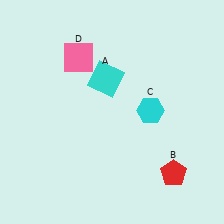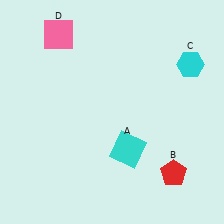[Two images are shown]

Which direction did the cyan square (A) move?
The cyan square (A) moved down.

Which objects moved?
The objects that moved are: the cyan square (A), the cyan hexagon (C), the pink square (D).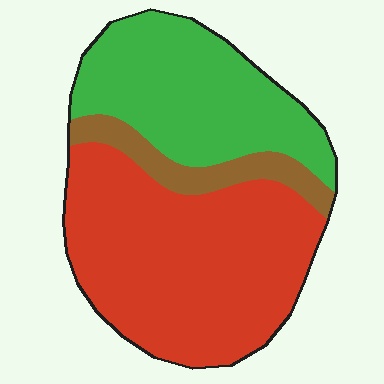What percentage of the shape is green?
Green takes up about one third (1/3) of the shape.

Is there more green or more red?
Red.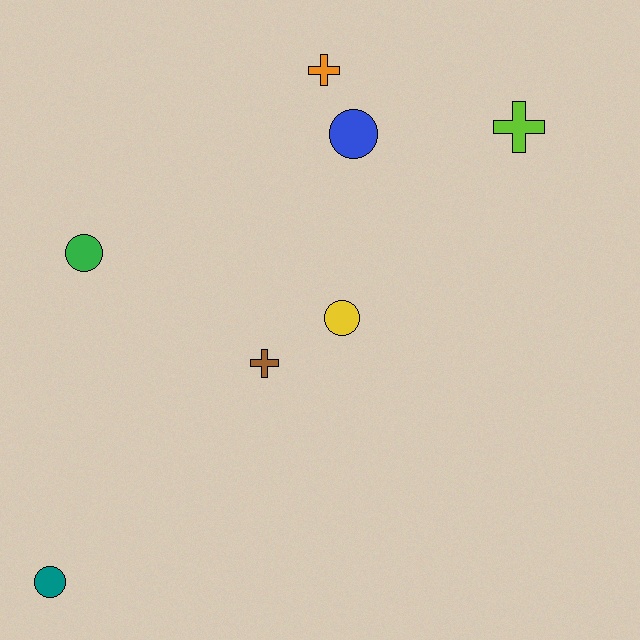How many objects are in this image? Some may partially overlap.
There are 7 objects.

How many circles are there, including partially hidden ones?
There are 4 circles.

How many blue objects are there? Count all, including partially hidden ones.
There is 1 blue object.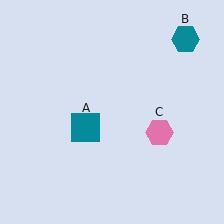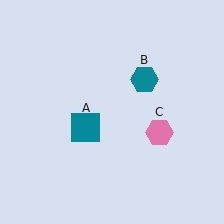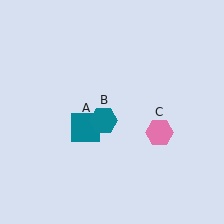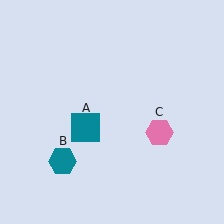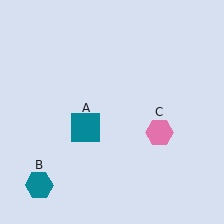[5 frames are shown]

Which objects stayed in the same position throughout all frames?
Teal square (object A) and pink hexagon (object C) remained stationary.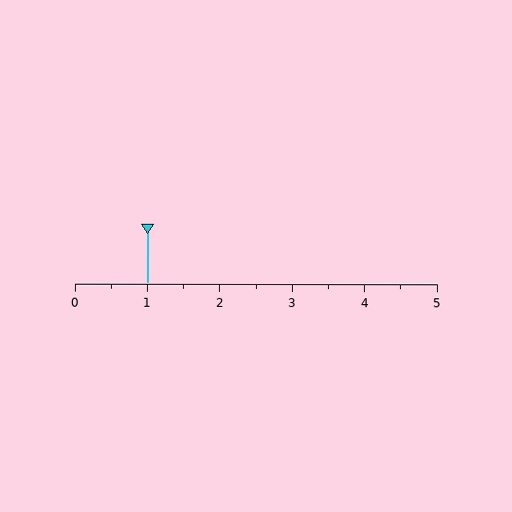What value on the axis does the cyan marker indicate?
The marker indicates approximately 1.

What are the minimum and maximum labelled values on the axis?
The axis runs from 0 to 5.